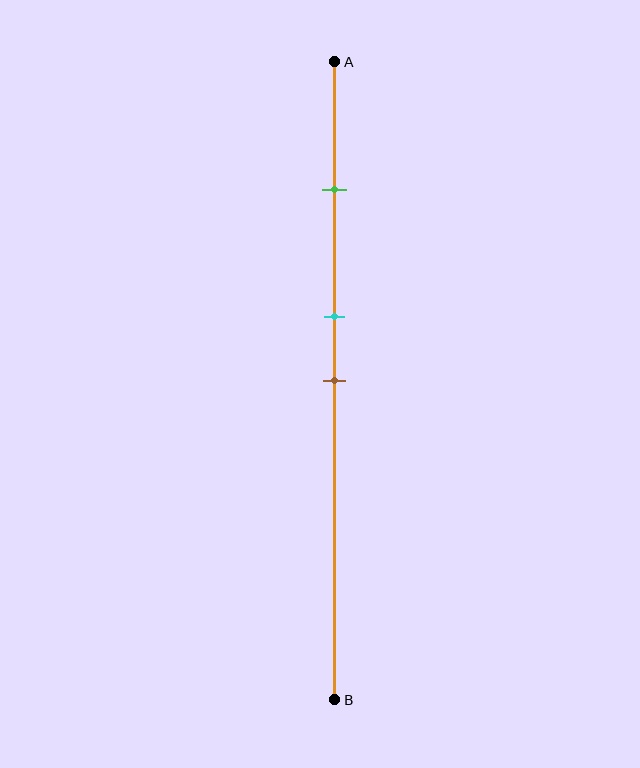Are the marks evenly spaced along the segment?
No, the marks are not evenly spaced.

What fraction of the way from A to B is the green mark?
The green mark is approximately 20% (0.2) of the way from A to B.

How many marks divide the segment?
There are 3 marks dividing the segment.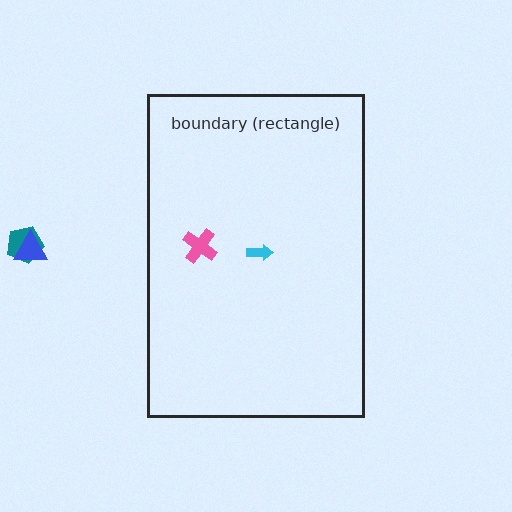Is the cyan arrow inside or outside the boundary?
Inside.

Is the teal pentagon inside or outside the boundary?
Outside.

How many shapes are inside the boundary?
2 inside, 2 outside.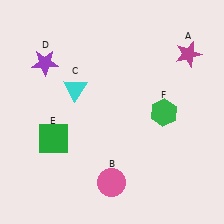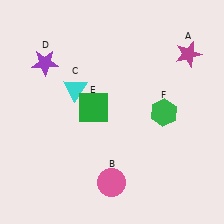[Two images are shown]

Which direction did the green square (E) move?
The green square (E) moved right.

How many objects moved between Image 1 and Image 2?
1 object moved between the two images.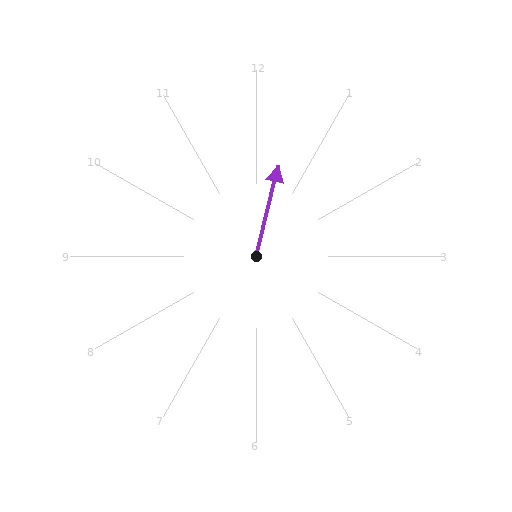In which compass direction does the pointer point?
North.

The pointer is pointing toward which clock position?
Roughly 12 o'clock.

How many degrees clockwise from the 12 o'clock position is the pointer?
Approximately 14 degrees.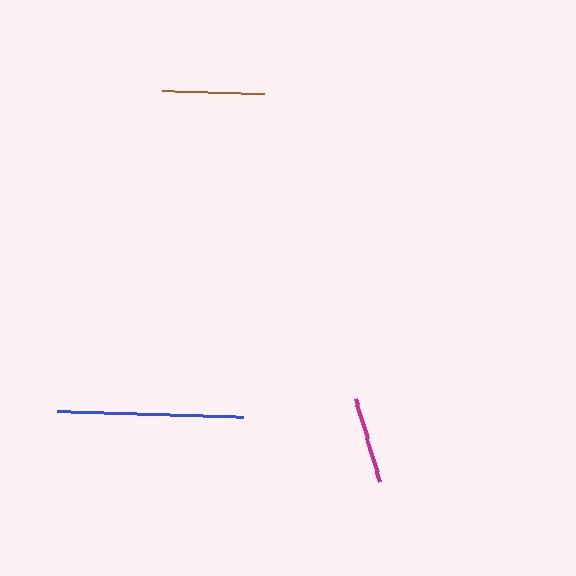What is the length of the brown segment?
The brown segment is approximately 103 pixels long.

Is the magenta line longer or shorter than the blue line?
The blue line is longer than the magenta line.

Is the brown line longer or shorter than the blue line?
The blue line is longer than the brown line.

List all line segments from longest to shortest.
From longest to shortest: blue, brown, magenta.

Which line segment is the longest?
The blue line is the longest at approximately 186 pixels.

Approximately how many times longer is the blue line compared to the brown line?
The blue line is approximately 1.8 times the length of the brown line.